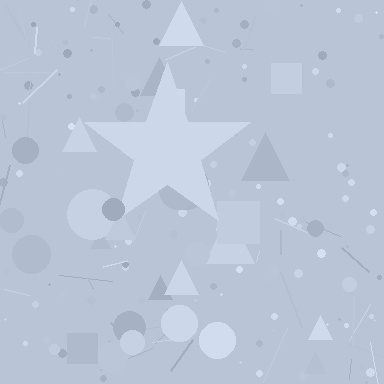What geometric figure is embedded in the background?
A star is embedded in the background.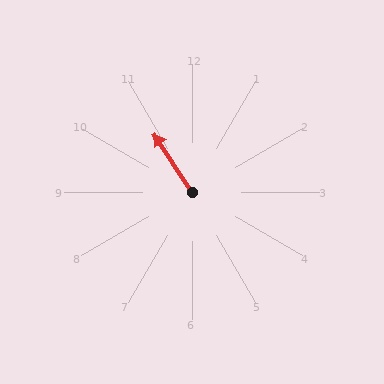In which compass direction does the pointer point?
Northwest.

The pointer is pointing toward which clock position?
Roughly 11 o'clock.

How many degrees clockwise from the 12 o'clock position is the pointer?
Approximately 327 degrees.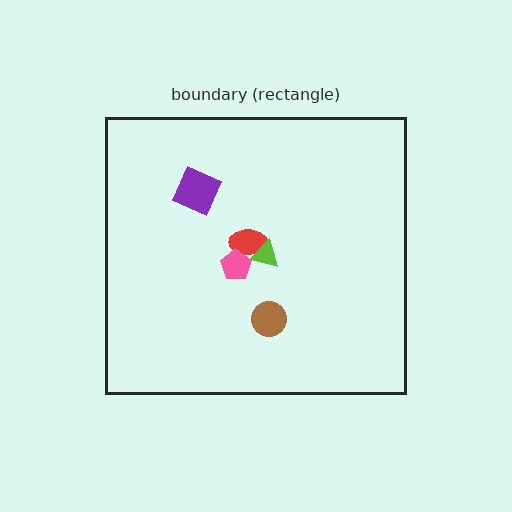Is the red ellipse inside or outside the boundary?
Inside.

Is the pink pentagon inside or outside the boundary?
Inside.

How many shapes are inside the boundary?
5 inside, 0 outside.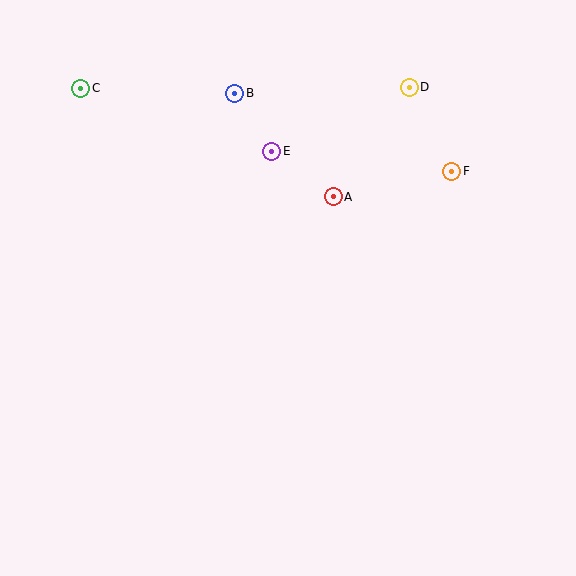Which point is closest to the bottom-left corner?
Point C is closest to the bottom-left corner.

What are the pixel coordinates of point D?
Point D is at (409, 87).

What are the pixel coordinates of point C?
Point C is at (81, 88).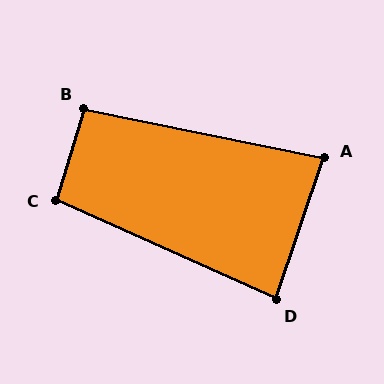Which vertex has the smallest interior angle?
A, at approximately 83 degrees.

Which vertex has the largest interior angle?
C, at approximately 97 degrees.